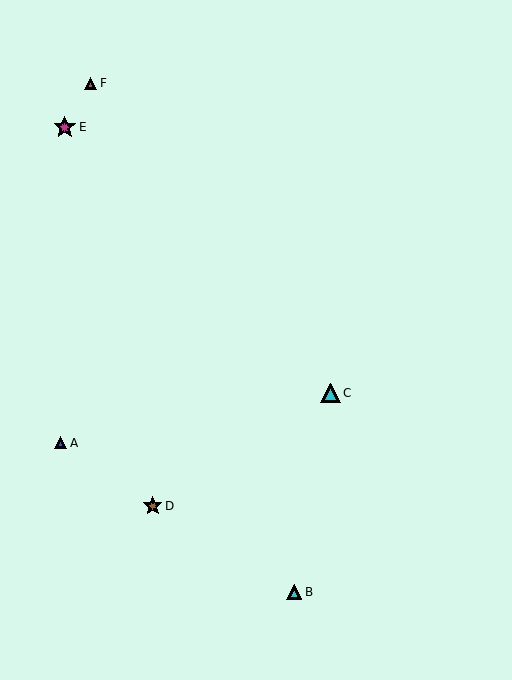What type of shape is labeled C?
Shape C is a cyan triangle.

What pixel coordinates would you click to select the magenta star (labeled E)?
Click at (65, 127) to select the magenta star E.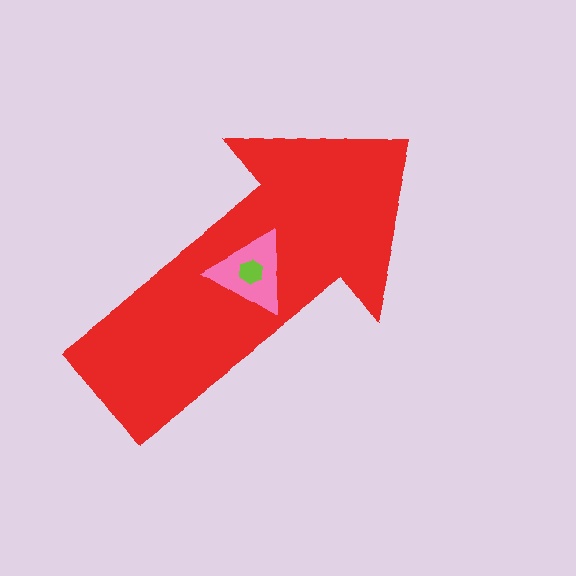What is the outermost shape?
The red arrow.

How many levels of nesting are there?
3.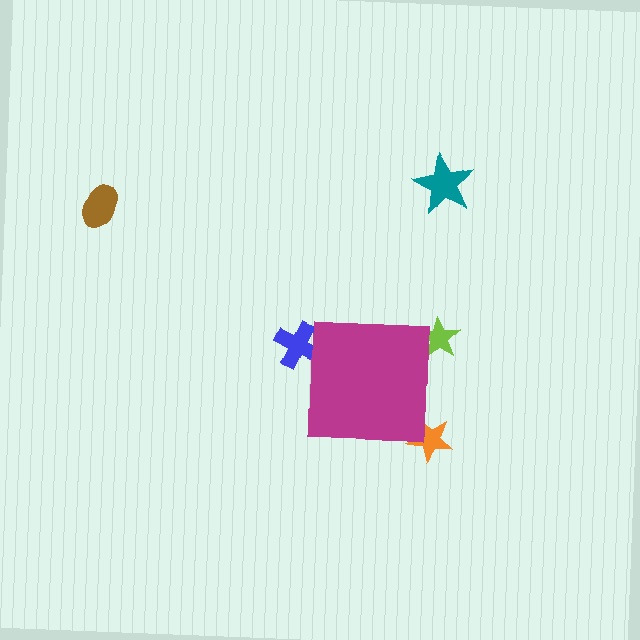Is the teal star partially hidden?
No, the teal star is fully visible.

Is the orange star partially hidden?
Yes, the orange star is partially hidden behind the magenta square.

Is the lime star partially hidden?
Yes, the lime star is partially hidden behind the magenta square.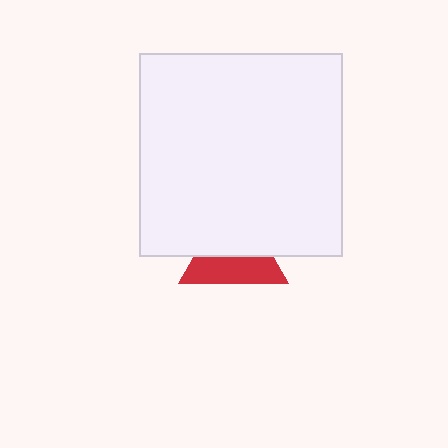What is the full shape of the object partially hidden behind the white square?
The partially hidden object is a red triangle.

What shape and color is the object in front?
The object in front is a white square.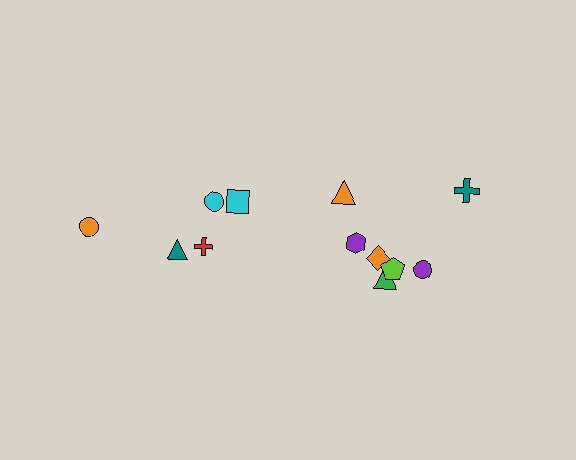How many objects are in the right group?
There are 7 objects.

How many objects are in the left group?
There are 5 objects.